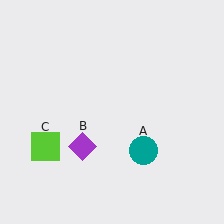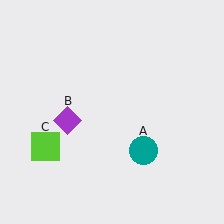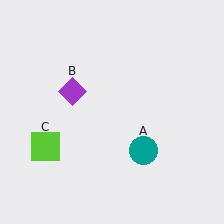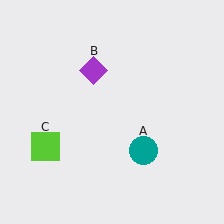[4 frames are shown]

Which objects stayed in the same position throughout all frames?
Teal circle (object A) and lime square (object C) remained stationary.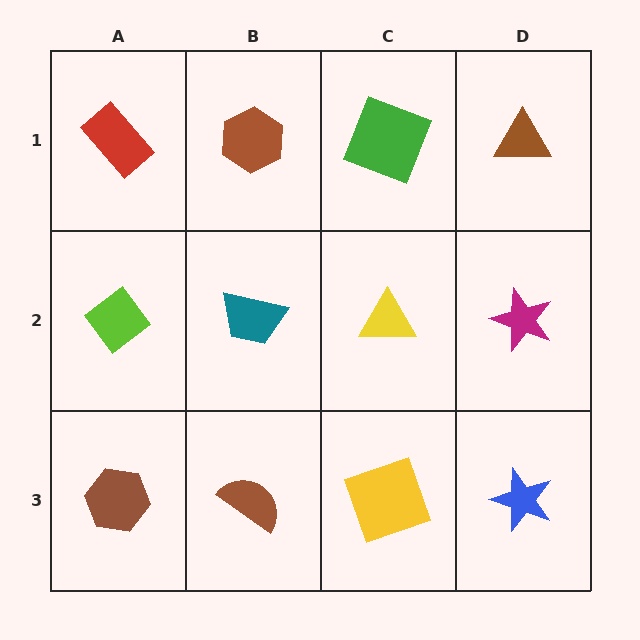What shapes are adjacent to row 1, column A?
A lime diamond (row 2, column A), a brown hexagon (row 1, column B).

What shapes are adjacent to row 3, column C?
A yellow triangle (row 2, column C), a brown semicircle (row 3, column B), a blue star (row 3, column D).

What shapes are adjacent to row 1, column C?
A yellow triangle (row 2, column C), a brown hexagon (row 1, column B), a brown triangle (row 1, column D).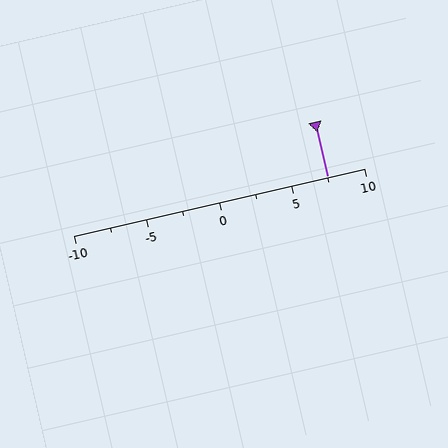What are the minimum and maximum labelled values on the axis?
The axis runs from -10 to 10.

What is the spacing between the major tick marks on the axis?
The major ticks are spaced 5 apart.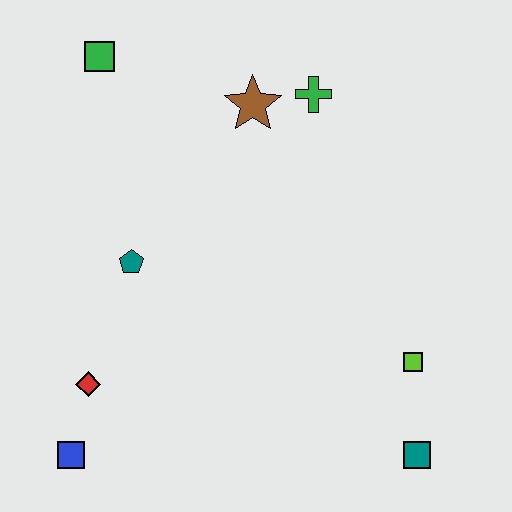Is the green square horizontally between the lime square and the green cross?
No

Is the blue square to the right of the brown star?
No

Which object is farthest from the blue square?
The green cross is farthest from the blue square.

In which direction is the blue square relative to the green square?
The blue square is below the green square.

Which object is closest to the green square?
The brown star is closest to the green square.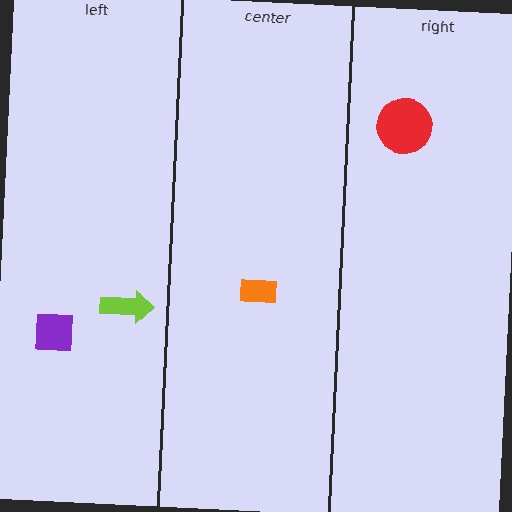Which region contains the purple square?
The left region.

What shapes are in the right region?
The red circle.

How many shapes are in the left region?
2.